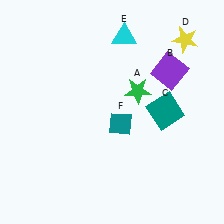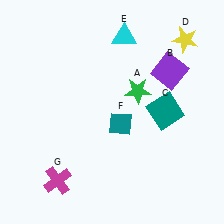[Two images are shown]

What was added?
A magenta cross (G) was added in Image 2.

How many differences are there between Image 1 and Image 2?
There is 1 difference between the two images.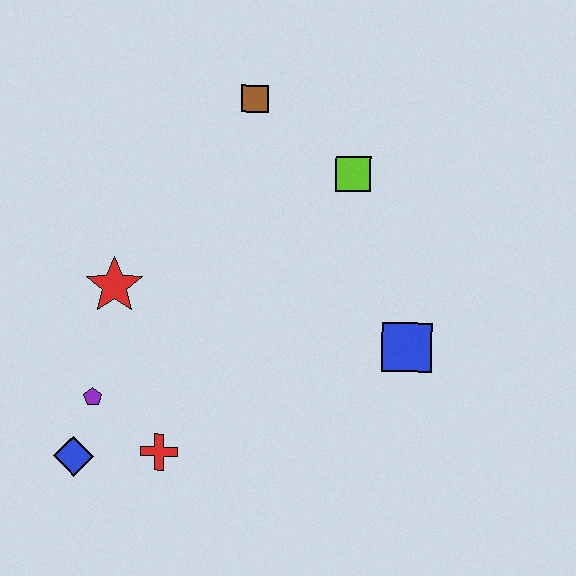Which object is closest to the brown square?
The lime square is closest to the brown square.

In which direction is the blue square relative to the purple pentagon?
The blue square is to the right of the purple pentagon.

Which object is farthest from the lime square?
The blue diamond is farthest from the lime square.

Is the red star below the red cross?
No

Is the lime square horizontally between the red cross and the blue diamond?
No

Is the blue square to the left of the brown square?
No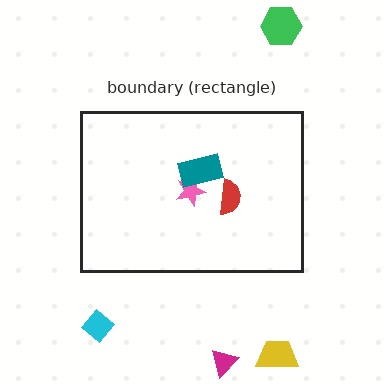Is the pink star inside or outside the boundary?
Inside.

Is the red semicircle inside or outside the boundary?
Inside.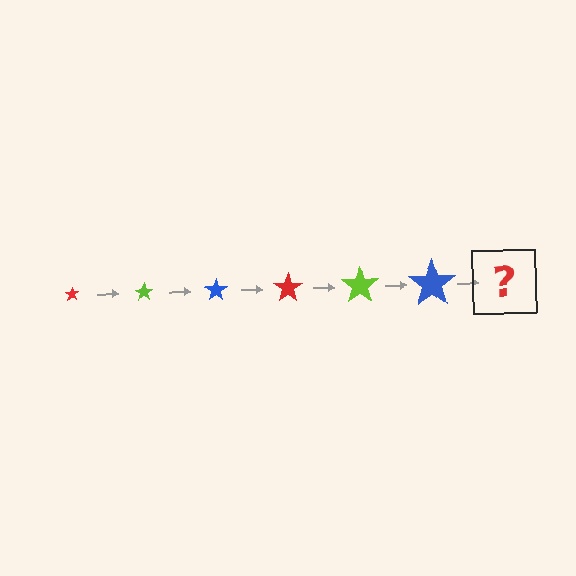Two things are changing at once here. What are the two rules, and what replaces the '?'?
The two rules are that the star grows larger each step and the color cycles through red, lime, and blue. The '?' should be a red star, larger than the previous one.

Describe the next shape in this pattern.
It should be a red star, larger than the previous one.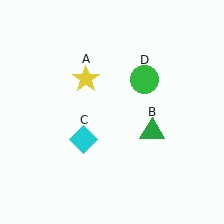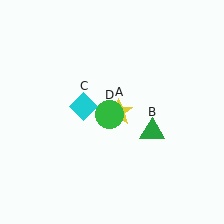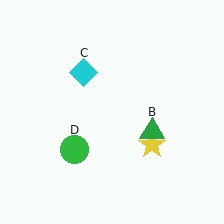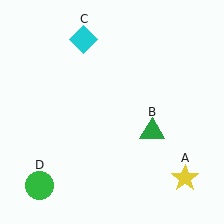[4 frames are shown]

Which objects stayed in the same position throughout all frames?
Green triangle (object B) remained stationary.